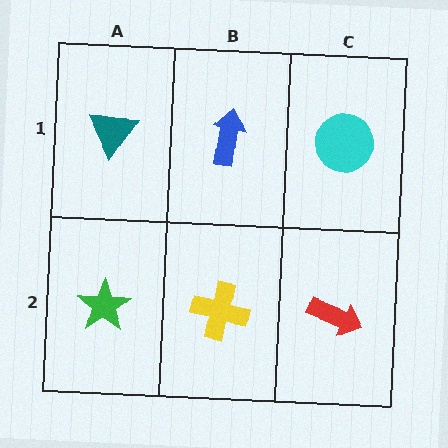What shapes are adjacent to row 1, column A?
A green star (row 2, column A), a blue arrow (row 1, column B).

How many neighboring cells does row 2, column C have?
2.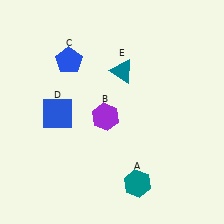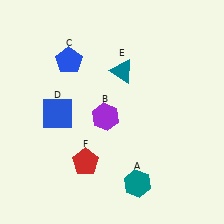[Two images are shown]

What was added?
A red pentagon (F) was added in Image 2.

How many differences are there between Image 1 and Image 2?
There is 1 difference between the two images.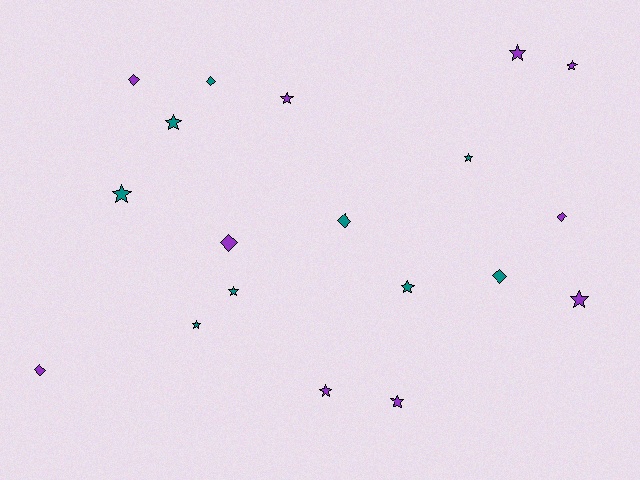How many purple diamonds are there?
There are 4 purple diamonds.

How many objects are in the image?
There are 19 objects.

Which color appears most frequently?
Purple, with 10 objects.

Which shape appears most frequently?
Star, with 12 objects.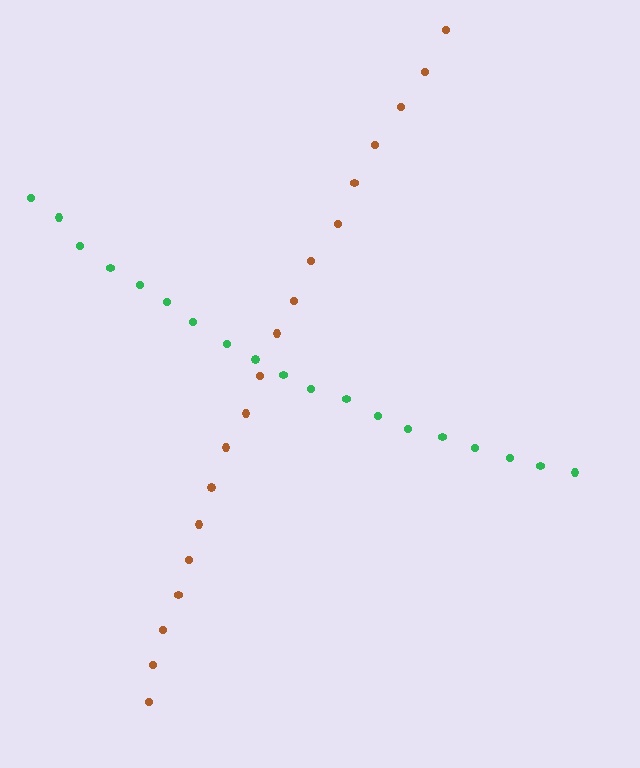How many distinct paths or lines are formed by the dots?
There are 2 distinct paths.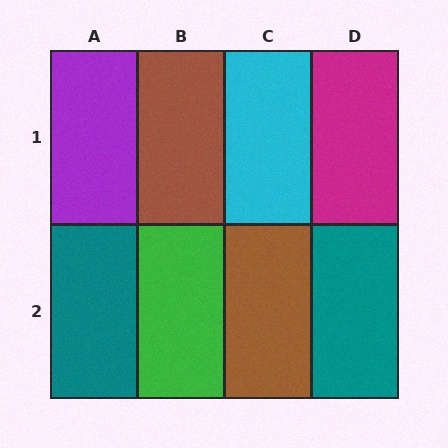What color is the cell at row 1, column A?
Purple.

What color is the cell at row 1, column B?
Brown.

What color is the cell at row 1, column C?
Cyan.